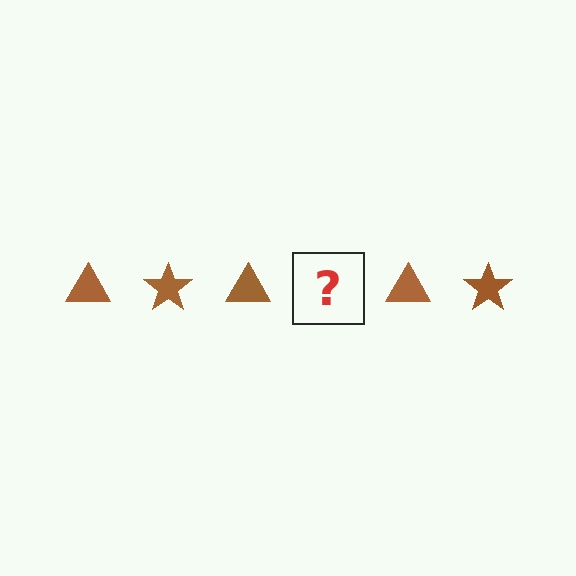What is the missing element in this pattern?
The missing element is a brown star.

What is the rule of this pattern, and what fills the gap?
The rule is that the pattern cycles through triangle, star shapes in brown. The gap should be filled with a brown star.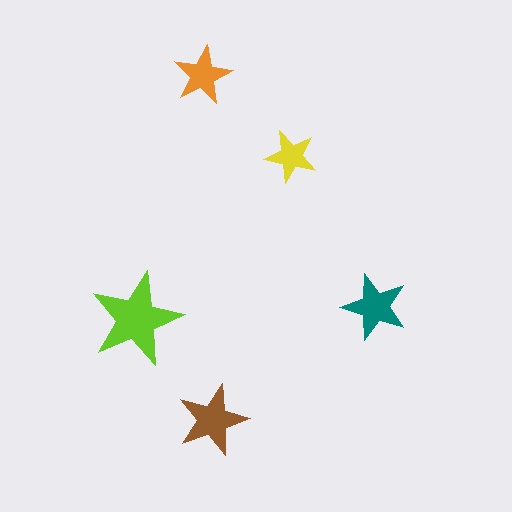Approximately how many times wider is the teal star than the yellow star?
About 1.5 times wider.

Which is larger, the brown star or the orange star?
The brown one.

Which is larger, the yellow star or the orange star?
The orange one.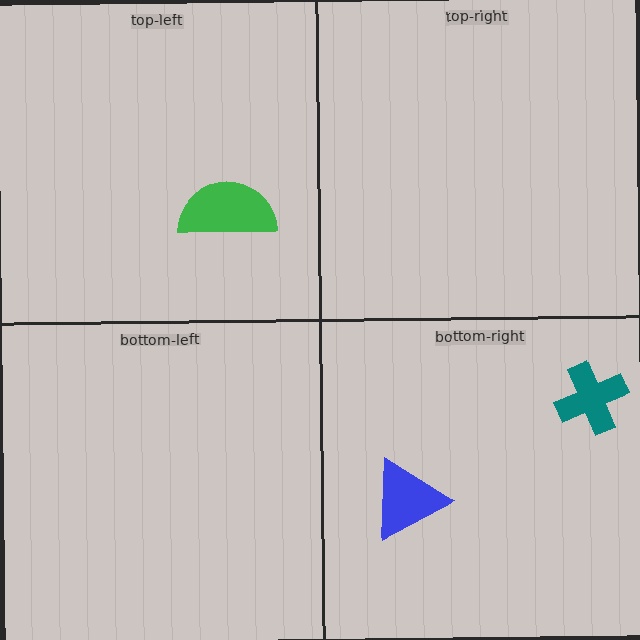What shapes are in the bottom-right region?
The teal cross, the blue triangle.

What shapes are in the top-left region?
The green semicircle.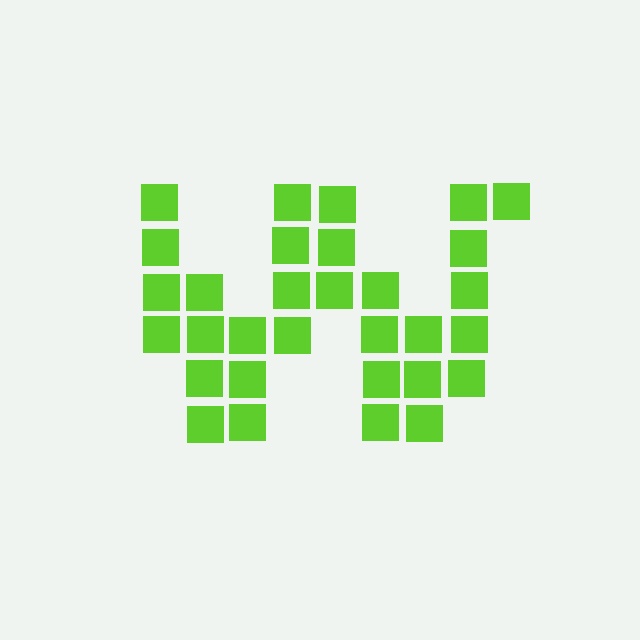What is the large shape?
The large shape is the letter W.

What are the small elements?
The small elements are squares.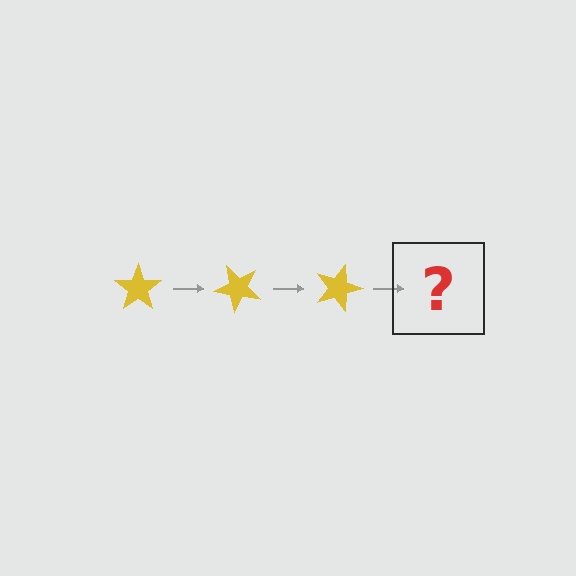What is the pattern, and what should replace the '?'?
The pattern is that the star rotates 45 degrees each step. The '?' should be a yellow star rotated 135 degrees.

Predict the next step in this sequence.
The next step is a yellow star rotated 135 degrees.